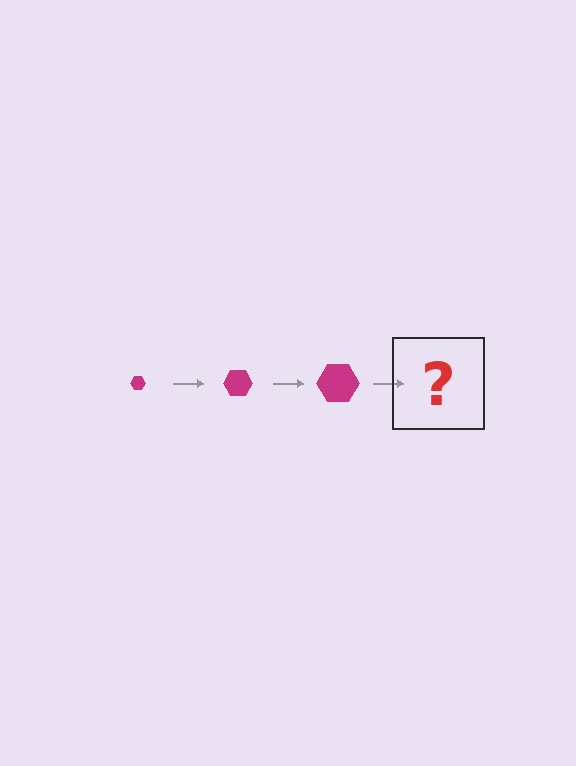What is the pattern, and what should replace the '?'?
The pattern is that the hexagon gets progressively larger each step. The '?' should be a magenta hexagon, larger than the previous one.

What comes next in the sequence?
The next element should be a magenta hexagon, larger than the previous one.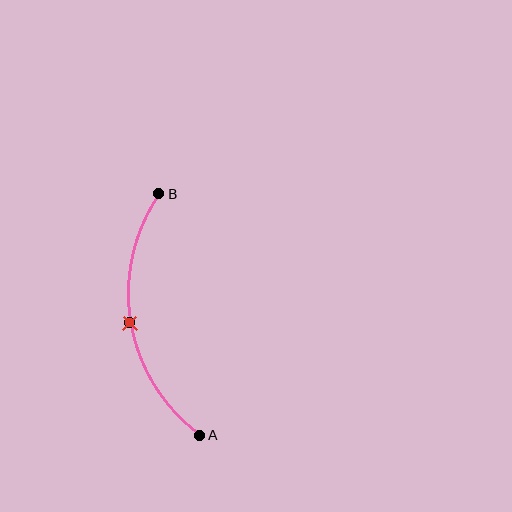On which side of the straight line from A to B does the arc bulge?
The arc bulges to the left of the straight line connecting A and B.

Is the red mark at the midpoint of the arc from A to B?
Yes. The red mark lies on the arc at equal arc-length from both A and B — it is the arc midpoint.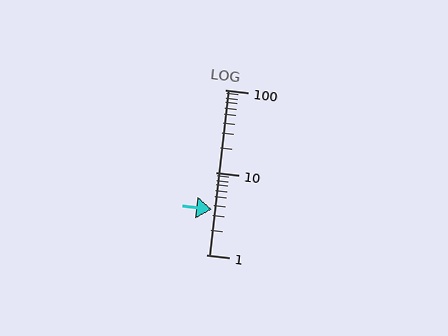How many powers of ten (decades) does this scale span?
The scale spans 2 decades, from 1 to 100.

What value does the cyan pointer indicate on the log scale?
The pointer indicates approximately 3.5.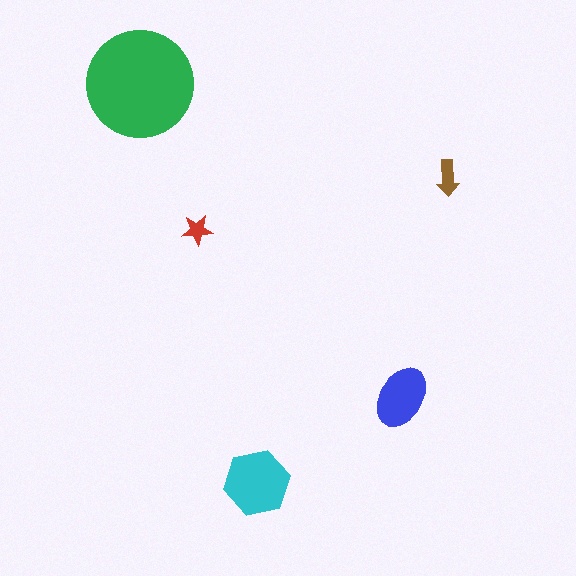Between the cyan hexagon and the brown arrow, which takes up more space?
The cyan hexagon.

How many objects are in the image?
There are 5 objects in the image.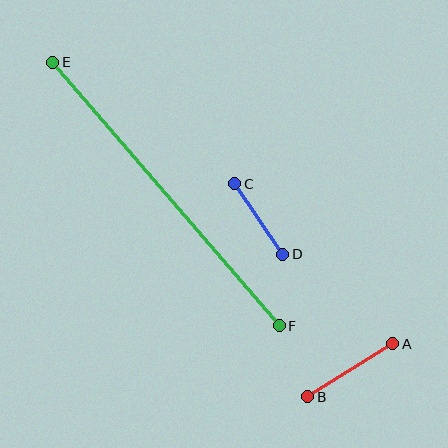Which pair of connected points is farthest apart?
Points E and F are farthest apart.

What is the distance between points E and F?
The distance is approximately 347 pixels.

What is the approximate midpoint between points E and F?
The midpoint is at approximately (166, 194) pixels.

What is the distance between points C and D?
The distance is approximately 85 pixels.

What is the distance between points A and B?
The distance is approximately 100 pixels.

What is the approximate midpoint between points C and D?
The midpoint is at approximately (259, 219) pixels.